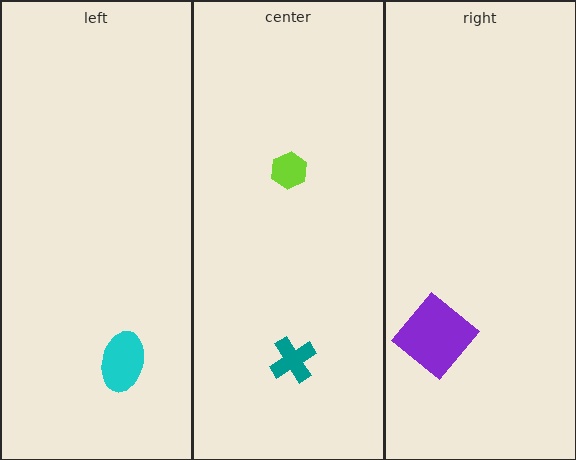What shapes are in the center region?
The teal cross, the lime hexagon.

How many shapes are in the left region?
1.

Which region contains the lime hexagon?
The center region.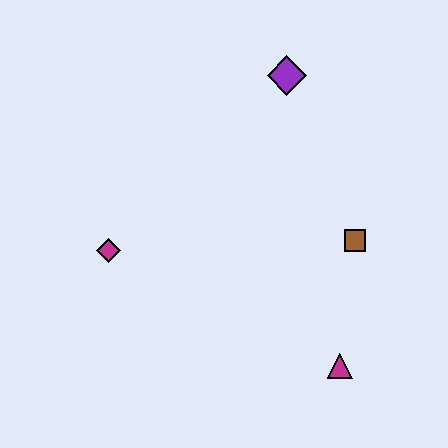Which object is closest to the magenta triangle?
The brown square is closest to the magenta triangle.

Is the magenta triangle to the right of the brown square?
No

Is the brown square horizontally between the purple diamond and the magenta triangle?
No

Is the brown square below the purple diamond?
Yes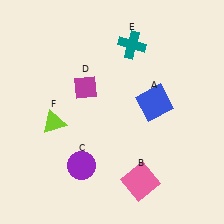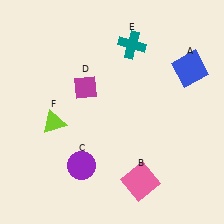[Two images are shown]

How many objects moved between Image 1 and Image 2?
1 object moved between the two images.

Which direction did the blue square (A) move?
The blue square (A) moved right.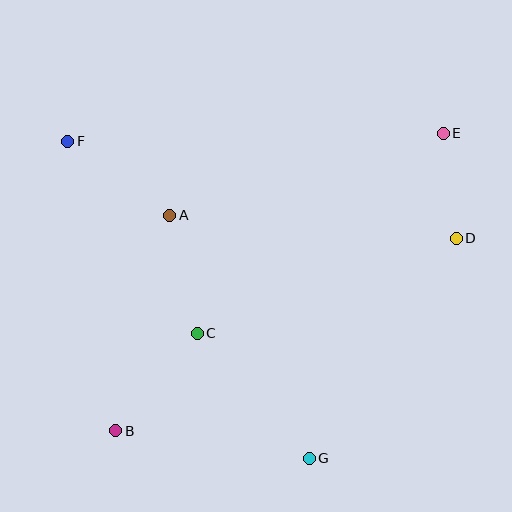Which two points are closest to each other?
Points D and E are closest to each other.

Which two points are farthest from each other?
Points B and E are farthest from each other.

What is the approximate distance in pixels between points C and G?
The distance between C and G is approximately 168 pixels.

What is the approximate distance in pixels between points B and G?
The distance between B and G is approximately 196 pixels.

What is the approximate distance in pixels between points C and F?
The distance between C and F is approximately 231 pixels.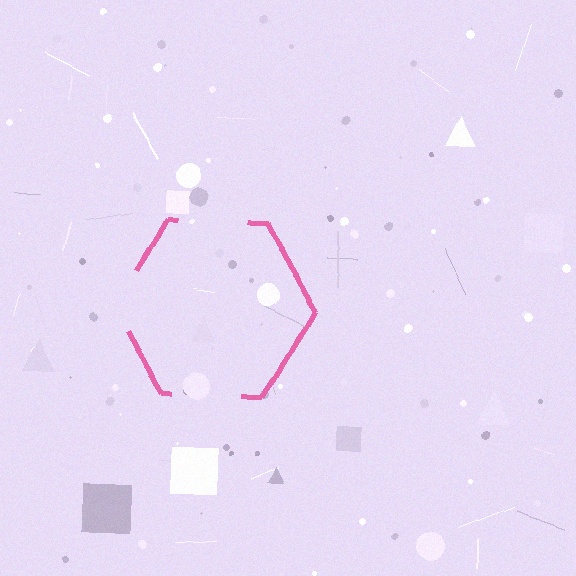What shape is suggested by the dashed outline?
The dashed outline suggests a hexagon.